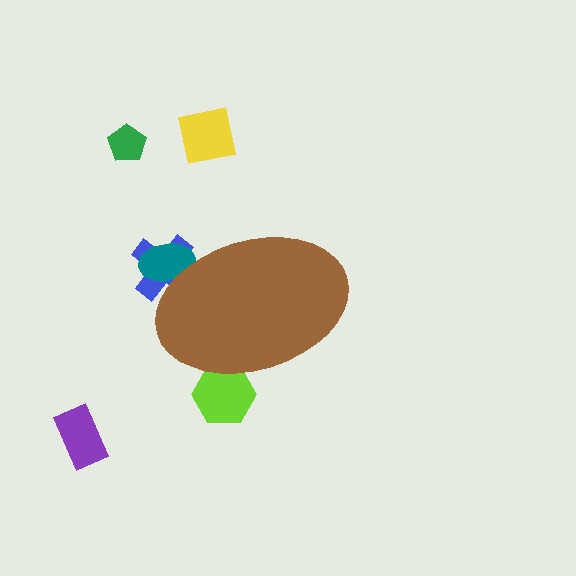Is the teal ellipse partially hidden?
Yes, the teal ellipse is partially hidden behind the brown ellipse.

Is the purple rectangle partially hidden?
No, the purple rectangle is fully visible.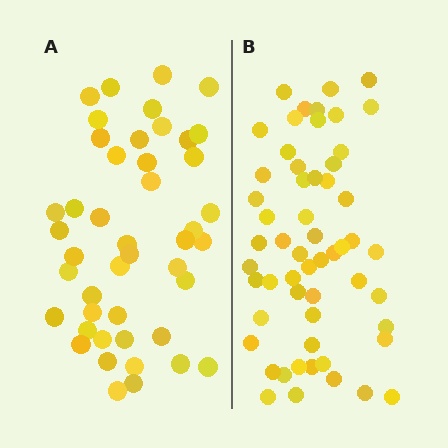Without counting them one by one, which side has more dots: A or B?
Region B (the right region) has more dots.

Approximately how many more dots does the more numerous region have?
Region B has roughly 12 or so more dots than region A.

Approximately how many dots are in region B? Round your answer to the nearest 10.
About 60 dots. (The exact count is 56, which rounds to 60.)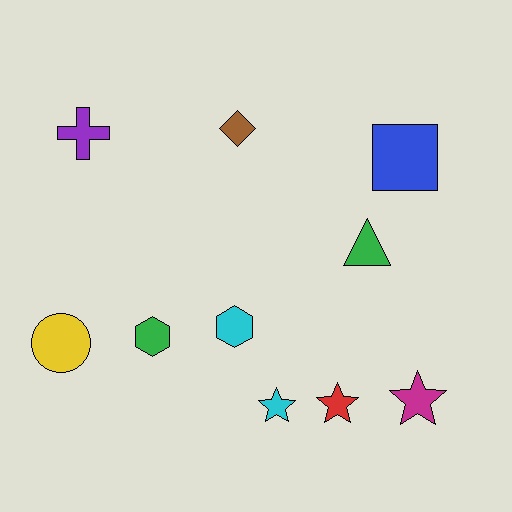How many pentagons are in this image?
There are no pentagons.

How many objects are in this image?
There are 10 objects.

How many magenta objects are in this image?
There is 1 magenta object.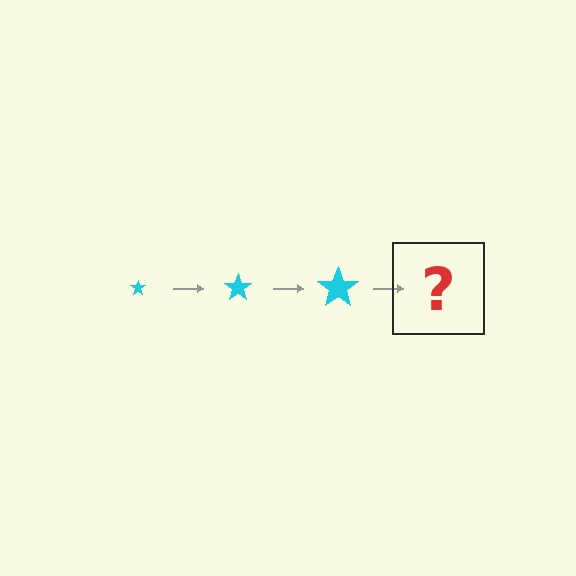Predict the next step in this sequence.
The next step is a cyan star, larger than the previous one.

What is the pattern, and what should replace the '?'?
The pattern is that the star gets progressively larger each step. The '?' should be a cyan star, larger than the previous one.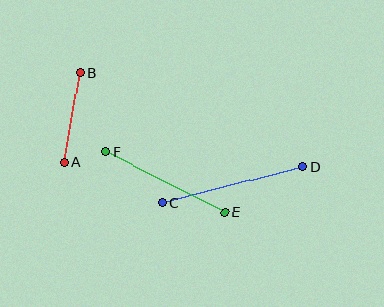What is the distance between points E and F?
The distance is approximately 134 pixels.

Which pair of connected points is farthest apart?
Points C and D are farthest apart.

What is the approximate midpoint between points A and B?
The midpoint is at approximately (72, 118) pixels.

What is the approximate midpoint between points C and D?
The midpoint is at approximately (232, 185) pixels.